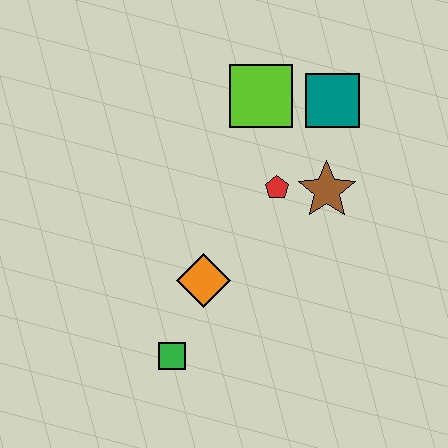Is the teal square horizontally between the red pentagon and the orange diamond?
No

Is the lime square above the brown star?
Yes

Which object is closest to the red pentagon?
The brown star is closest to the red pentagon.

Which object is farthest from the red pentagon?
The green square is farthest from the red pentagon.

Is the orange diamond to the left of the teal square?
Yes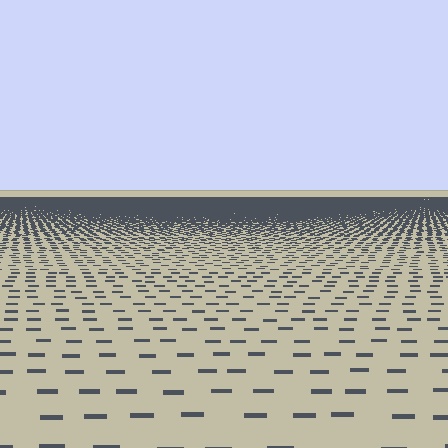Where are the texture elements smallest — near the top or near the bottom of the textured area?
Near the top.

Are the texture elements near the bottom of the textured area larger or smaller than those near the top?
Larger. Near the bottom, elements are closer to the viewer and appear at a bigger on-screen size.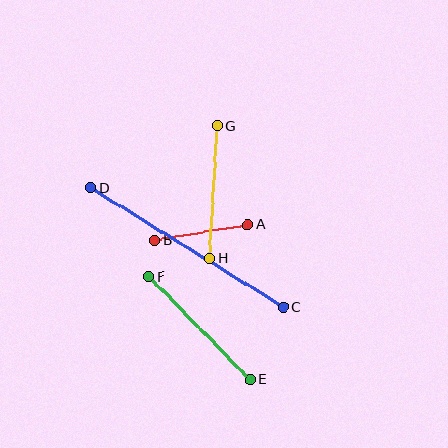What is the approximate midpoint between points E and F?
The midpoint is at approximately (199, 328) pixels.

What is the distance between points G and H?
The distance is approximately 133 pixels.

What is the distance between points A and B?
The distance is approximately 94 pixels.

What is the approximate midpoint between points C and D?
The midpoint is at approximately (187, 248) pixels.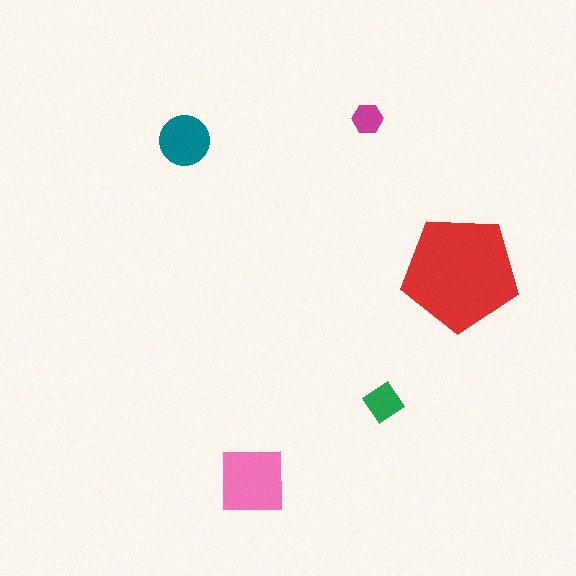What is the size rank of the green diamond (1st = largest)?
4th.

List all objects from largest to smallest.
The red pentagon, the pink square, the teal circle, the green diamond, the magenta hexagon.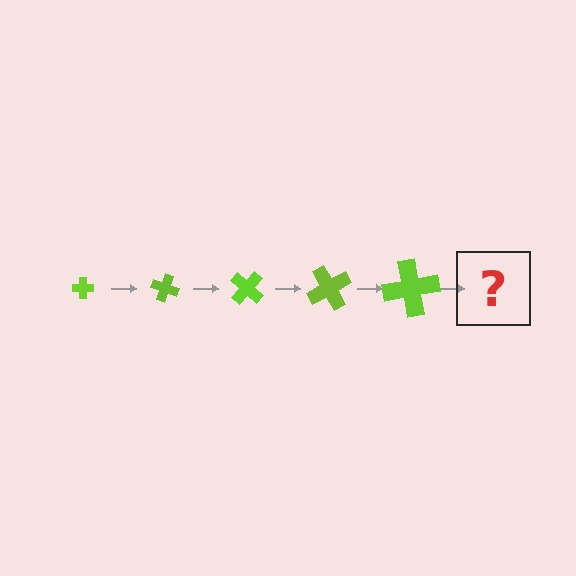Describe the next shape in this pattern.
It should be a cross, larger than the previous one and rotated 100 degrees from the start.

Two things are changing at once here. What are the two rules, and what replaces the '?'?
The two rules are that the cross grows larger each step and it rotates 20 degrees each step. The '?' should be a cross, larger than the previous one and rotated 100 degrees from the start.